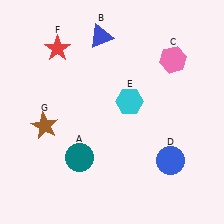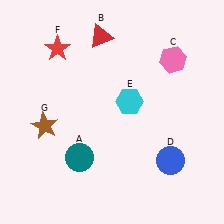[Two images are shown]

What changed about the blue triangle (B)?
In Image 1, B is blue. In Image 2, it changed to red.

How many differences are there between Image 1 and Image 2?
There is 1 difference between the two images.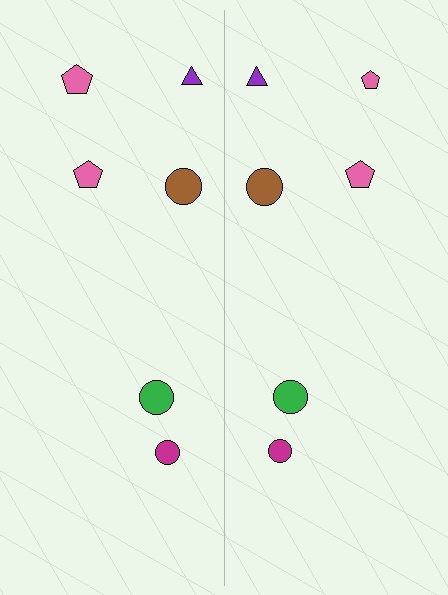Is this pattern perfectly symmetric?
No, the pattern is not perfectly symmetric. The pink pentagon on the right side has a different size than its mirror counterpart.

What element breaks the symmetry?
The pink pentagon on the right side has a different size than its mirror counterpart.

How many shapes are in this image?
There are 12 shapes in this image.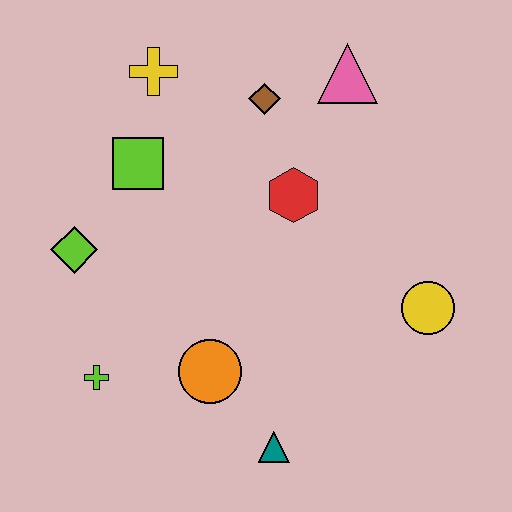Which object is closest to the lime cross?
The orange circle is closest to the lime cross.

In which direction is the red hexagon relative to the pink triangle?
The red hexagon is below the pink triangle.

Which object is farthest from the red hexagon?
The lime cross is farthest from the red hexagon.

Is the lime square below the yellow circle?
No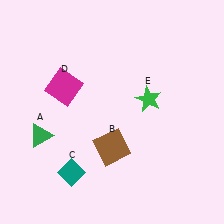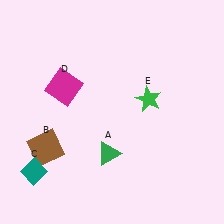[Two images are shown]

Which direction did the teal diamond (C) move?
The teal diamond (C) moved left.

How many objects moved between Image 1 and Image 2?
3 objects moved between the two images.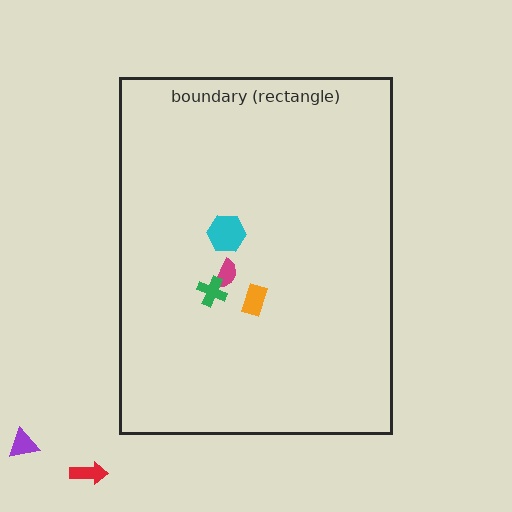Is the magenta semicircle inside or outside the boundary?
Inside.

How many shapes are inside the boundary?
4 inside, 2 outside.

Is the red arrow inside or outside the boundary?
Outside.